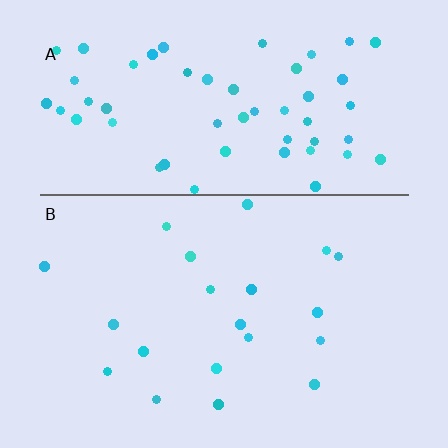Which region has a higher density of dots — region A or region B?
A (the top).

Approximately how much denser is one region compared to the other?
Approximately 2.9× — region A over region B.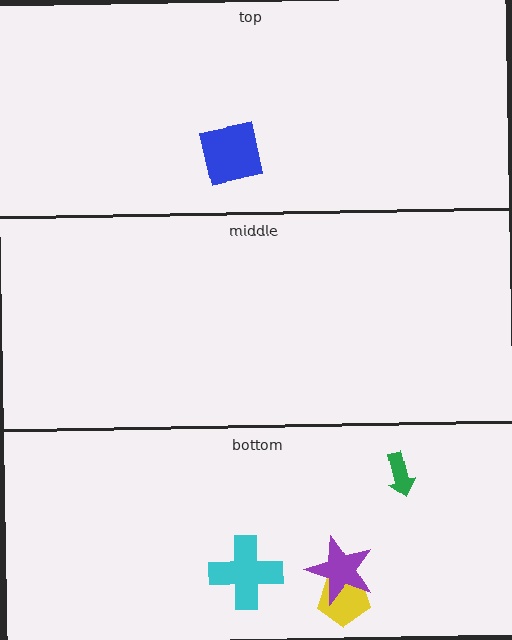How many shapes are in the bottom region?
4.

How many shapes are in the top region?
1.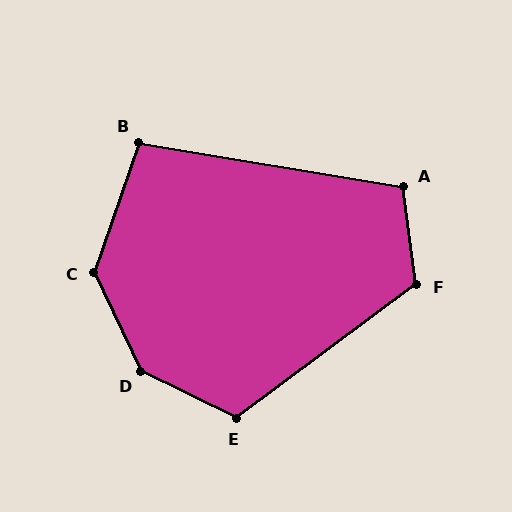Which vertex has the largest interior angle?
D, at approximately 141 degrees.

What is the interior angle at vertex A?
Approximately 107 degrees (obtuse).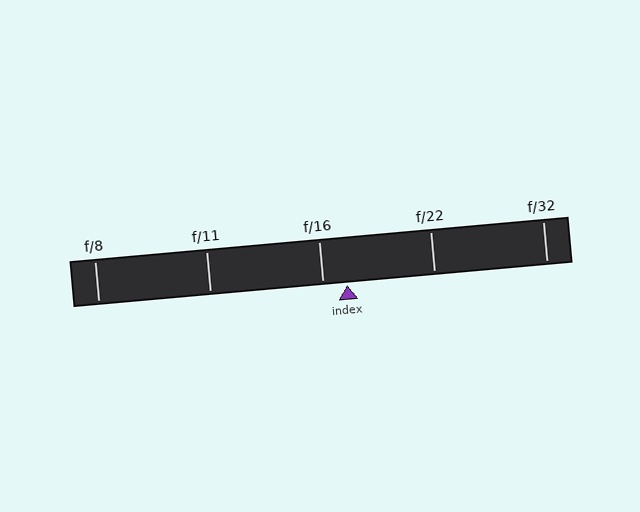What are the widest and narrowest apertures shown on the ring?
The widest aperture shown is f/8 and the narrowest is f/32.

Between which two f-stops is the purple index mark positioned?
The index mark is between f/16 and f/22.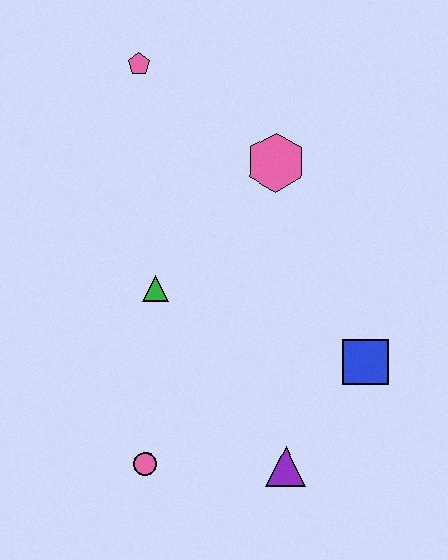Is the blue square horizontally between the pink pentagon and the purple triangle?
No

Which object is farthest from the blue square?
The pink pentagon is farthest from the blue square.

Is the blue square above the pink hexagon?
No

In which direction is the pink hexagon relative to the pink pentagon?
The pink hexagon is to the right of the pink pentagon.